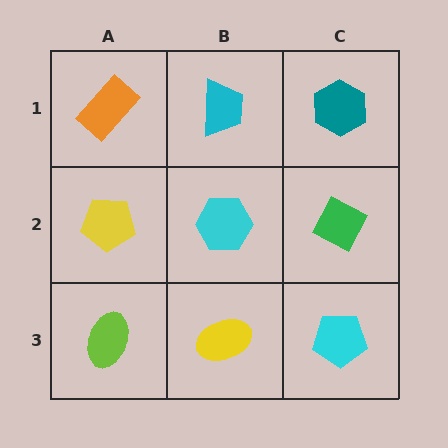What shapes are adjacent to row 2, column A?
An orange rectangle (row 1, column A), a lime ellipse (row 3, column A), a cyan hexagon (row 2, column B).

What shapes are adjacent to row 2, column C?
A teal hexagon (row 1, column C), a cyan pentagon (row 3, column C), a cyan hexagon (row 2, column B).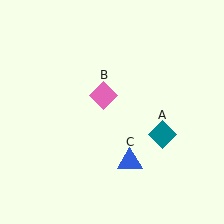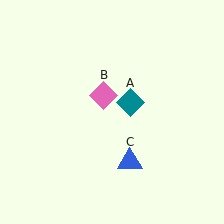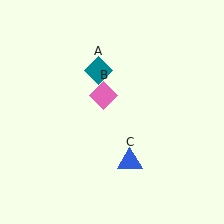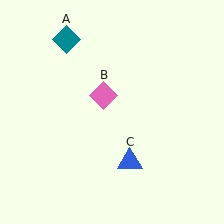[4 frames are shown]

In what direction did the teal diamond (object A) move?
The teal diamond (object A) moved up and to the left.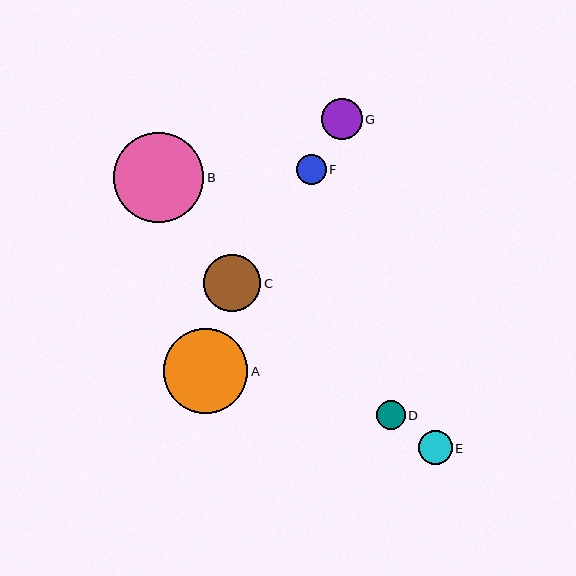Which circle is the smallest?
Circle D is the smallest with a size of approximately 28 pixels.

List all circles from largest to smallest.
From largest to smallest: B, A, C, G, E, F, D.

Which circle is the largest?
Circle B is the largest with a size of approximately 90 pixels.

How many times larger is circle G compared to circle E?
Circle G is approximately 1.2 times the size of circle E.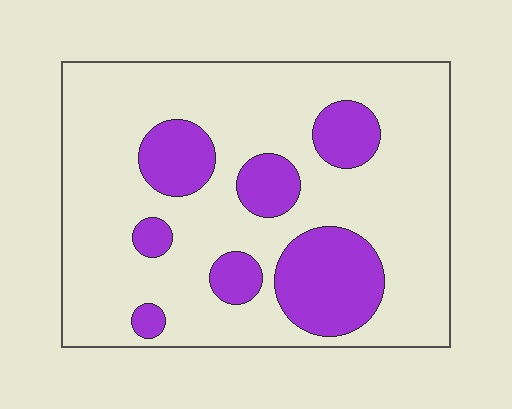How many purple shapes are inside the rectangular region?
7.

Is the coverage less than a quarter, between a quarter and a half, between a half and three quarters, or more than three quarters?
Less than a quarter.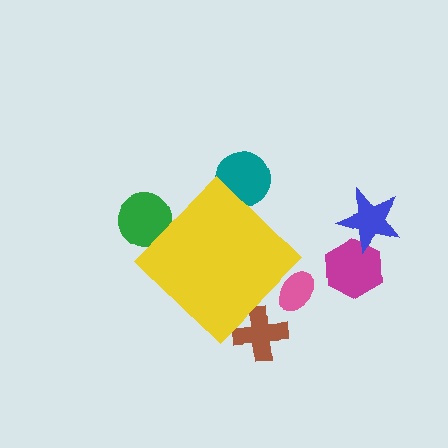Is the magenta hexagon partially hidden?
No, the magenta hexagon is fully visible.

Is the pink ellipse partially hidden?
Yes, the pink ellipse is partially hidden behind the yellow diamond.